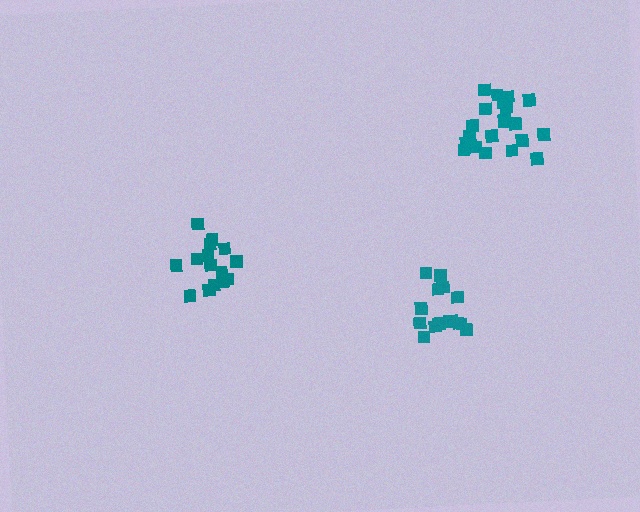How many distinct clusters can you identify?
There are 3 distinct clusters.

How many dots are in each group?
Group 1: 15 dots, Group 2: 15 dots, Group 3: 21 dots (51 total).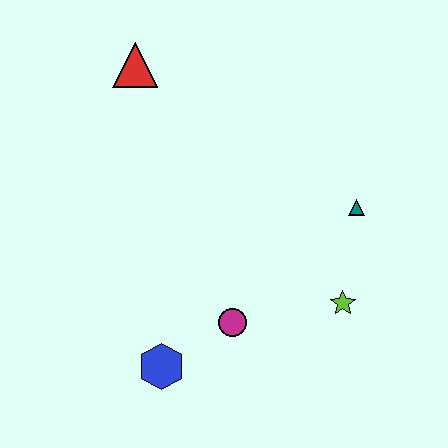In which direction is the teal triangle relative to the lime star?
The teal triangle is above the lime star.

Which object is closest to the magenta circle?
The blue hexagon is closest to the magenta circle.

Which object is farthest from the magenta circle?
The red triangle is farthest from the magenta circle.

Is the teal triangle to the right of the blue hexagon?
Yes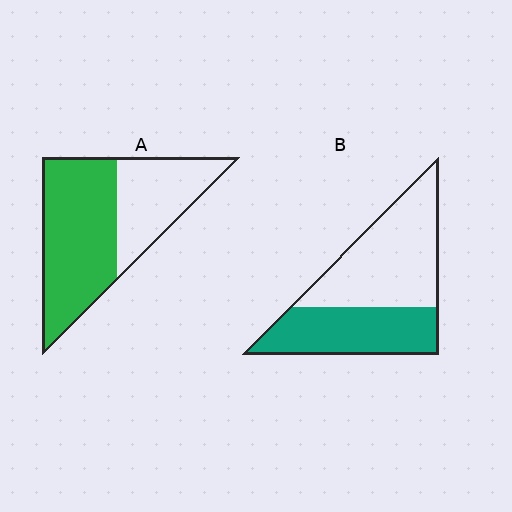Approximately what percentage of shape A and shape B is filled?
A is approximately 60% and B is approximately 40%.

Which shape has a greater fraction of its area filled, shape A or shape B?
Shape A.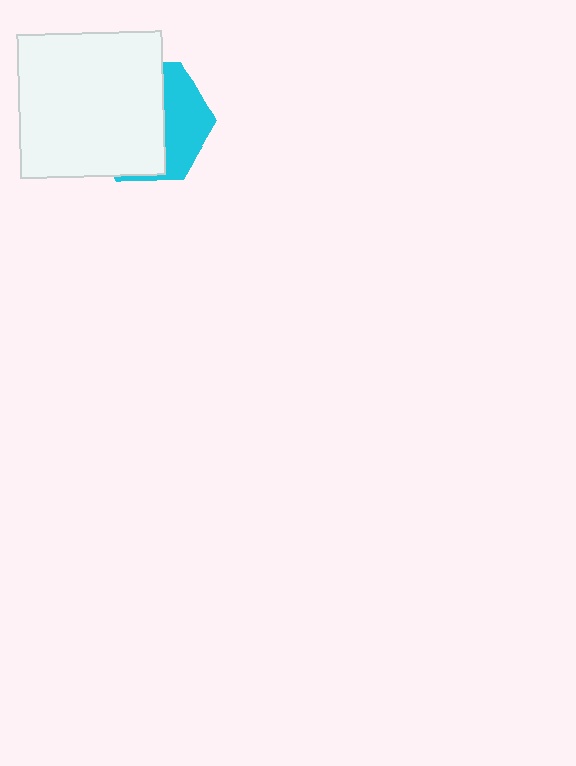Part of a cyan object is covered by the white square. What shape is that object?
It is a hexagon.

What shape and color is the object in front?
The object in front is a white square.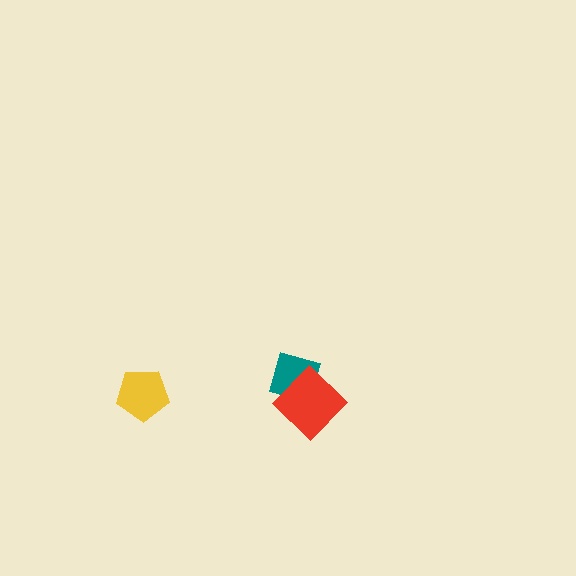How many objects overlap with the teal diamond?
1 object overlaps with the teal diamond.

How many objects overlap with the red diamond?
1 object overlaps with the red diamond.